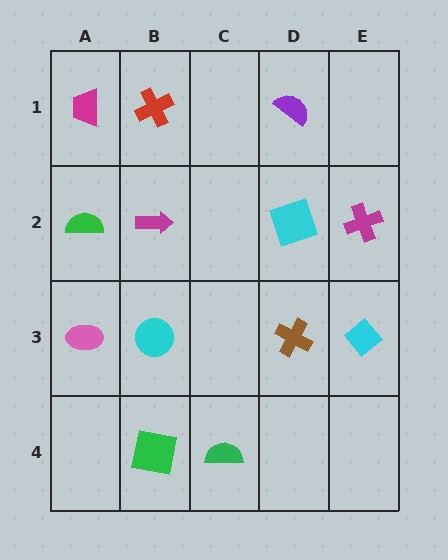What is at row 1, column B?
A red cross.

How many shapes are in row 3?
4 shapes.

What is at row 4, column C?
A green semicircle.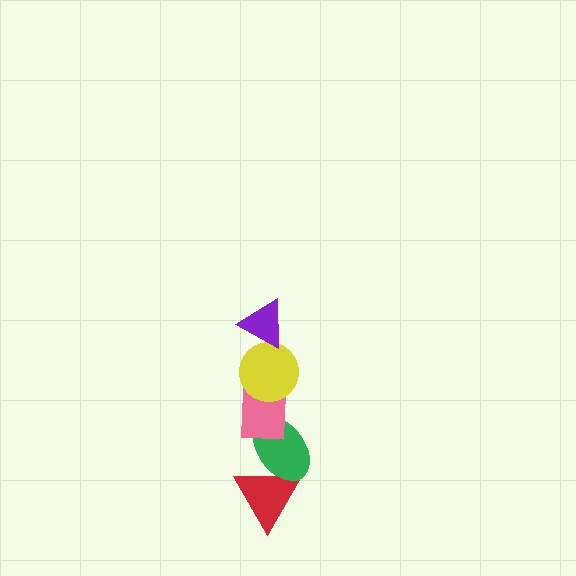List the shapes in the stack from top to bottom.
From top to bottom: the purple triangle, the yellow circle, the pink rectangle, the green ellipse, the red triangle.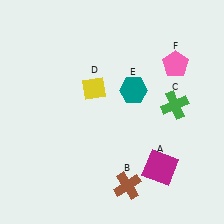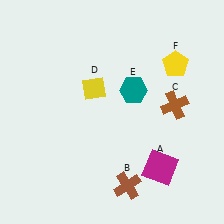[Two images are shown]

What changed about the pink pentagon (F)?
In Image 1, F is pink. In Image 2, it changed to yellow.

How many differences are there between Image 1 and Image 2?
There are 2 differences between the two images.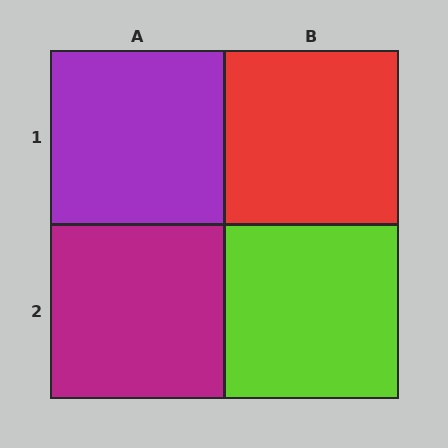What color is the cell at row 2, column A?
Magenta.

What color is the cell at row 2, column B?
Lime.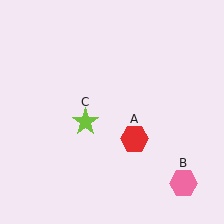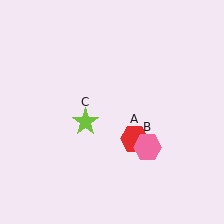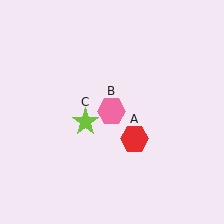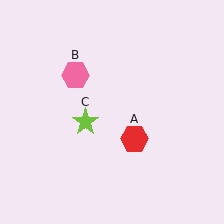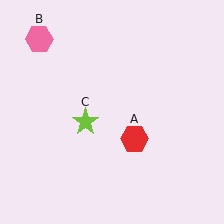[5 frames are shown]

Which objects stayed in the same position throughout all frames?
Red hexagon (object A) and lime star (object C) remained stationary.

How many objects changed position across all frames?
1 object changed position: pink hexagon (object B).